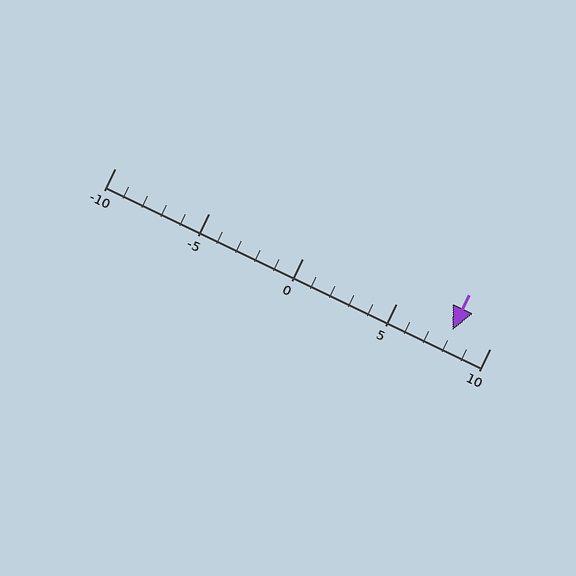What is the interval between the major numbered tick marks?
The major tick marks are spaced 5 units apart.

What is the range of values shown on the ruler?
The ruler shows values from -10 to 10.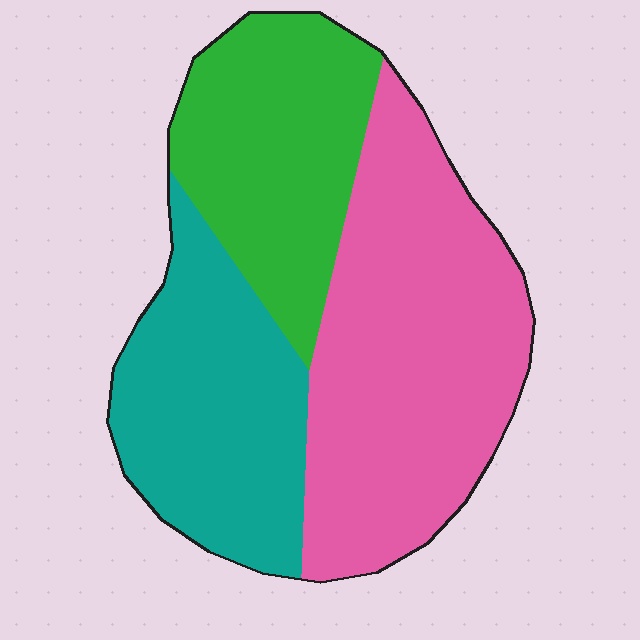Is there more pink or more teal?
Pink.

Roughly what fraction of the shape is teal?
Teal takes up about one quarter (1/4) of the shape.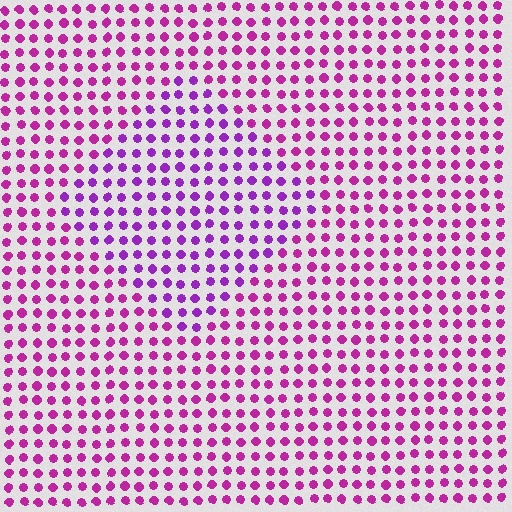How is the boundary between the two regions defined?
The boundary is defined purely by a slight shift in hue (about 27 degrees). Spacing, size, and orientation are identical on both sides.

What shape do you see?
I see a diamond.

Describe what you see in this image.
The image is filled with small magenta elements in a uniform arrangement. A diamond-shaped region is visible where the elements are tinted to a slightly different hue, forming a subtle color boundary.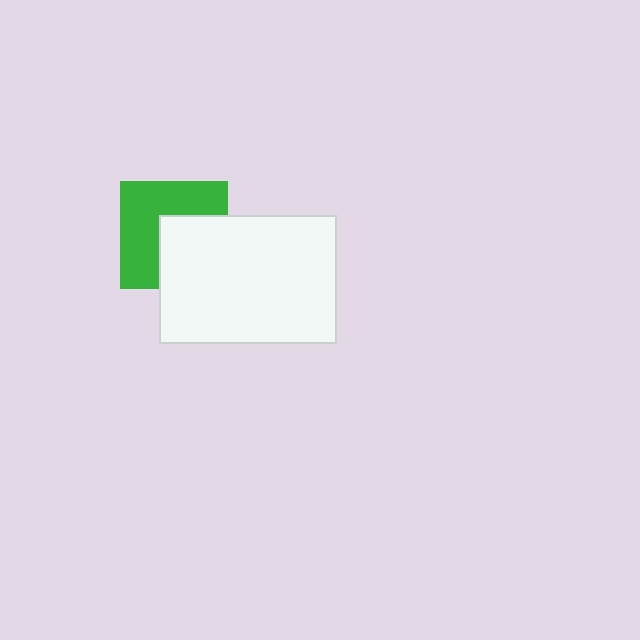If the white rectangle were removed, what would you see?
You would see the complete green square.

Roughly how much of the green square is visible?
About half of it is visible (roughly 57%).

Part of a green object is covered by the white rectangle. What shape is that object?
It is a square.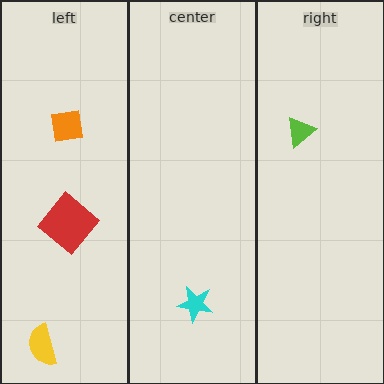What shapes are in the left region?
The red diamond, the yellow semicircle, the orange square.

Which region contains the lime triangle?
The right region.